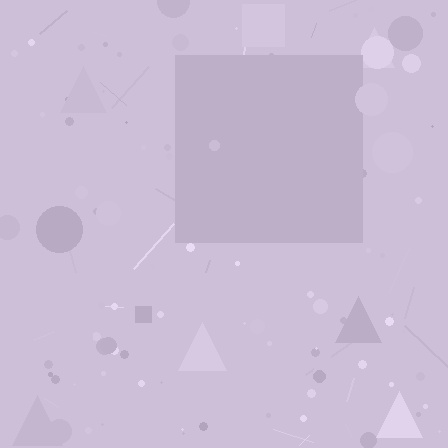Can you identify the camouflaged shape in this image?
The camouflaged shape is a square.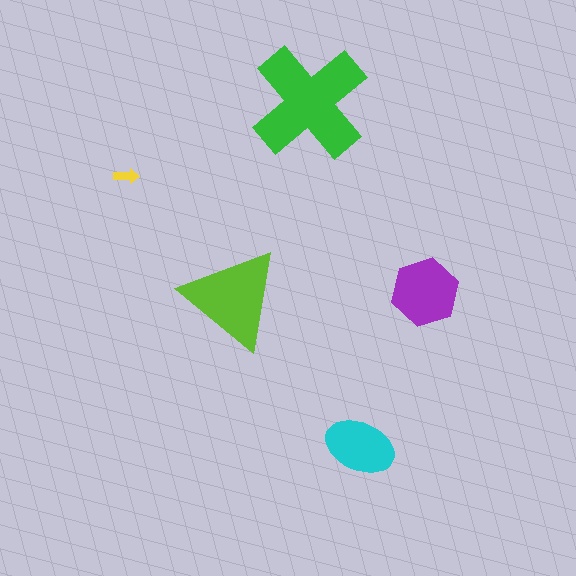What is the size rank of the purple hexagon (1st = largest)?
3rd.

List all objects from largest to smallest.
The green cross, the lime triangle, the purple hexagon, the cyan ellipse, the yellow arrow.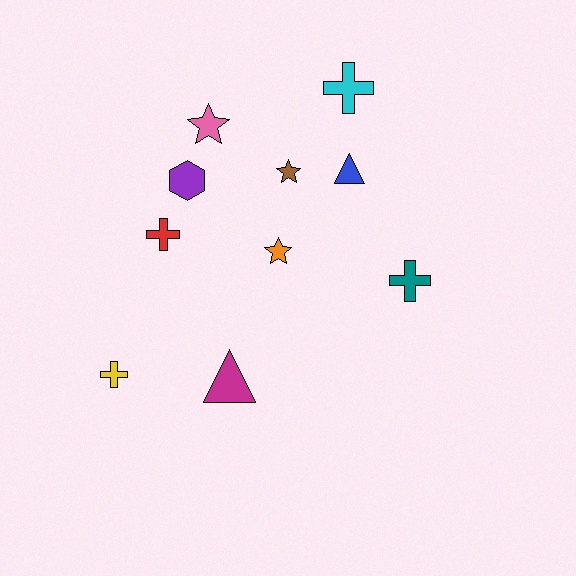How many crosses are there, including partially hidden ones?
There are 4 crosses.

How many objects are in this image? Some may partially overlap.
There are 10 objects.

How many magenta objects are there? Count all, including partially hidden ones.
There is 1 magenta object.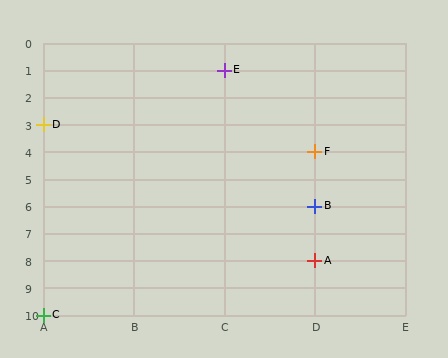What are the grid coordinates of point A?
Point A is at grid coordinates (D, 8).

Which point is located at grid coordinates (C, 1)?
Point E is at (C, 1).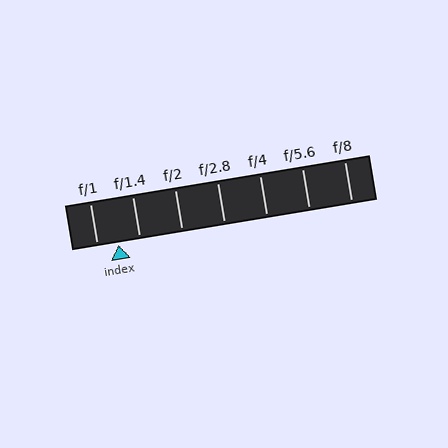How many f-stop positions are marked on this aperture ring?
There are 7 f-stop positions marked.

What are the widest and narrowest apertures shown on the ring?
The widest aperture shown is f/1 and the narrowest is f/8.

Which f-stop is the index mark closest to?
The index mark is closest to f/1.